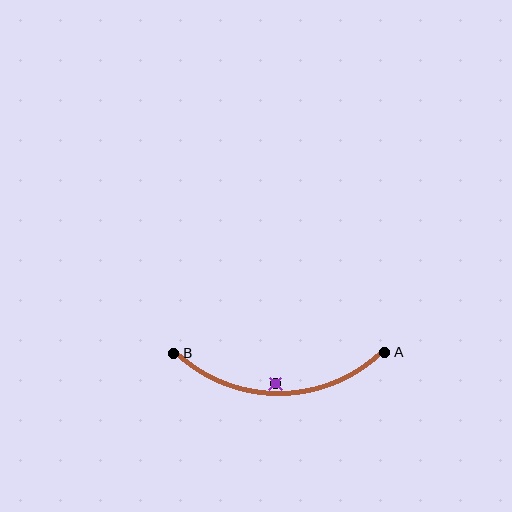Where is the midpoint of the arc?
The arc midpoint is the point on the curve farthest from the straight line joining A and B. It sits below that line.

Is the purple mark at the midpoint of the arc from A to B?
No — the purple mark does not lie on the arc at all. It sits slightly inside the curve.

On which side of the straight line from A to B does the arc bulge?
The arc bulges below the straight line connecting A and B.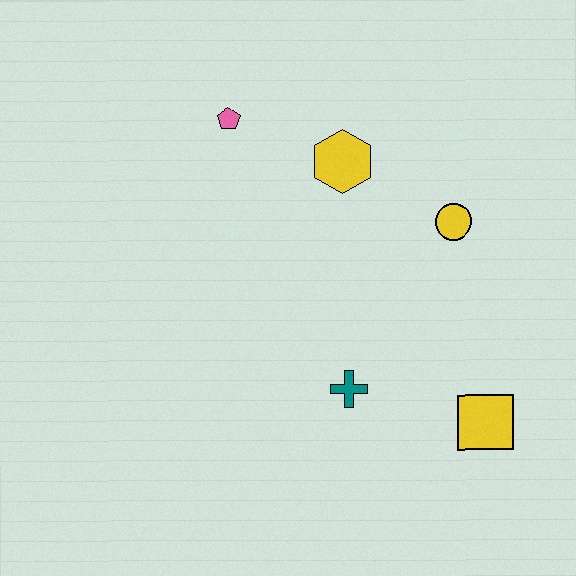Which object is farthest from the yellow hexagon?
The yellow square is farthest from the yellow hexagon.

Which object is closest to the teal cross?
The yellow square is closest to the teal cross.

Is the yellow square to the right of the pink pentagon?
Yes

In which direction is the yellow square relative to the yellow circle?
The yellow square is below the yellow circle.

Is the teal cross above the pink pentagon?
No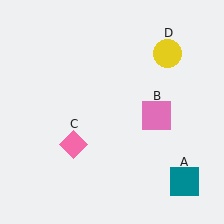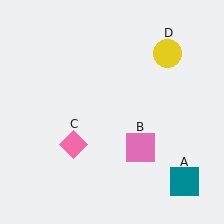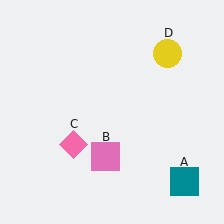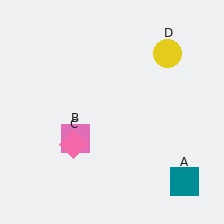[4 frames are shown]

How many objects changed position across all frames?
1 object changed position: pink square (object B).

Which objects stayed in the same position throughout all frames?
Teal square (object A) and pink diamond (object C) and yellow circle (object D) remained stationary.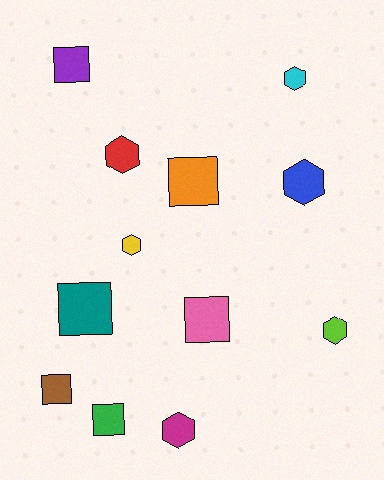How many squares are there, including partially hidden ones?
There are 6 squares.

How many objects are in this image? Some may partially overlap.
There are 12 objects.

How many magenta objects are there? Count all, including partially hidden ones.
There is 1 magenta object.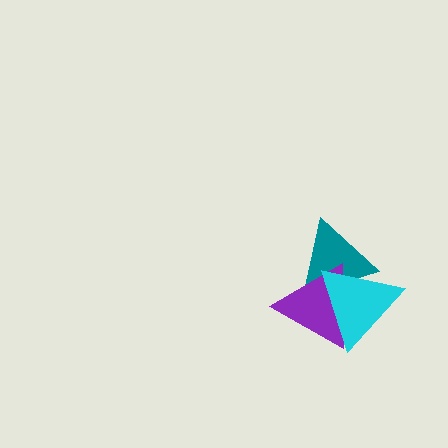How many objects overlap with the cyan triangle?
2 objects overlap with the cyan triangle.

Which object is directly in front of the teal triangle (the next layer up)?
The purple triangle is directly in front of the teal triangle.